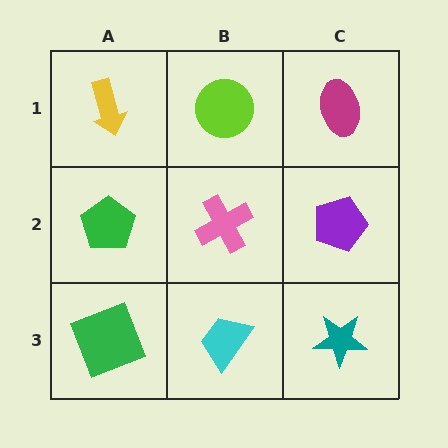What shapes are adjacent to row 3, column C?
A purple pentagon (row 2, column C), a cyan trapezoid (row 3, column B).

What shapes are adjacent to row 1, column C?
A purple pentagon (row 2, column C), a lime circle (row 1, column B).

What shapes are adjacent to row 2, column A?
A yellow arrow (row 1, column A), a green square (row 3, column A), a pink cross (row 2, column B).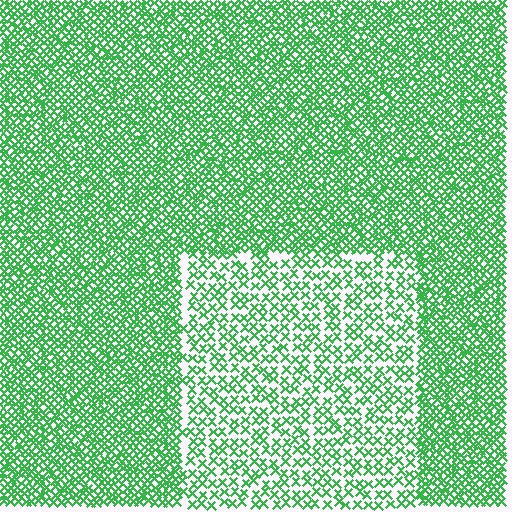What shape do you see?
I see a rectangle.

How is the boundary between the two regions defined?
The boundary is defined by a change in element density (approximately 2.1x ratio). All elements are the same color, size, and shape.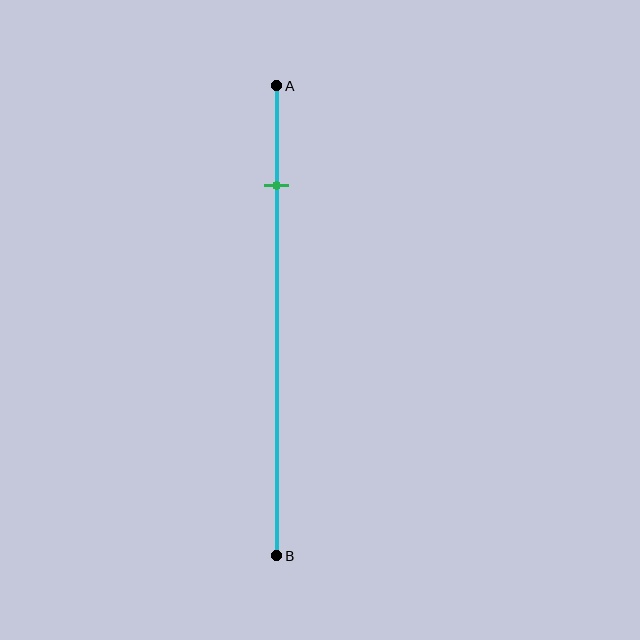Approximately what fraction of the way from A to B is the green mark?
The green mark is approximately 20% of the way from A to B.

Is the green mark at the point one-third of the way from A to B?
No, the mark is at about 20% from A, not at the 33% one-third point.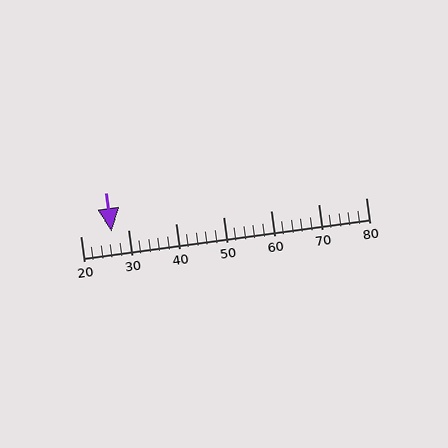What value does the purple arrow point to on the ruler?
The purple arrow points to approximately 27.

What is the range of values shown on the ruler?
The ruler shows values from 20 to 80.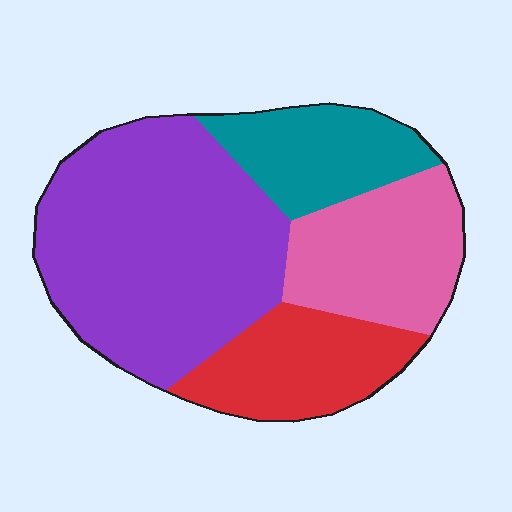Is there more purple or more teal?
Purple.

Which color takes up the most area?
Purple, at roughly 45%.